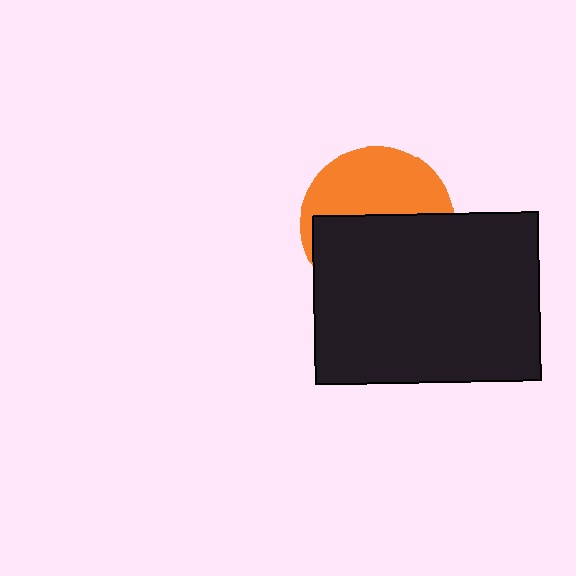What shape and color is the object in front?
The object in front is a black rectangle.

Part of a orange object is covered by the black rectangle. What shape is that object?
It is a circle.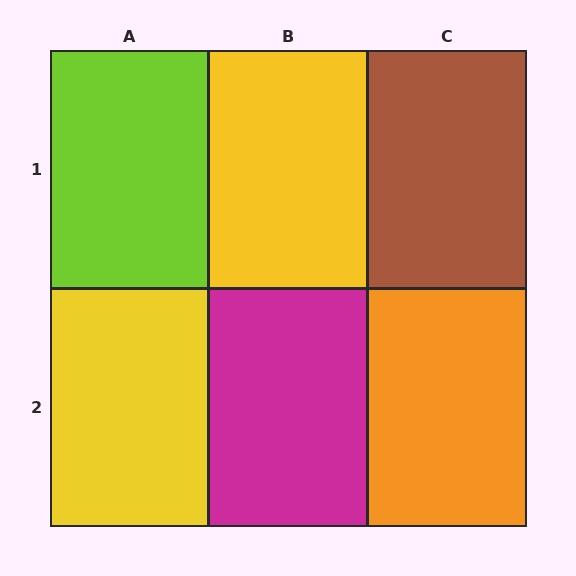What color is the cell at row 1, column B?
Yellow.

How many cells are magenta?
1 cell is magenta.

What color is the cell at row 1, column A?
Lime.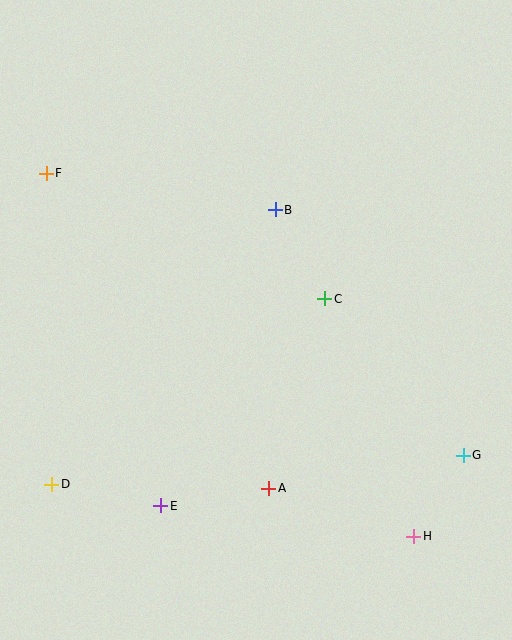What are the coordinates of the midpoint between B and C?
The midpoint between B and C is at (300, 254).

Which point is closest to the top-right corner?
Point B is closest to the top-right corner.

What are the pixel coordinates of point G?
Point G is at (463, 455).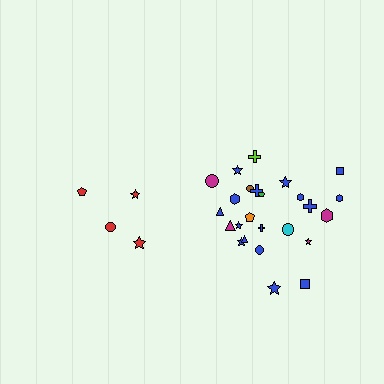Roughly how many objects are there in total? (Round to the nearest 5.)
Roughly 30 objects in total.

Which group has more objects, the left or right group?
The right group.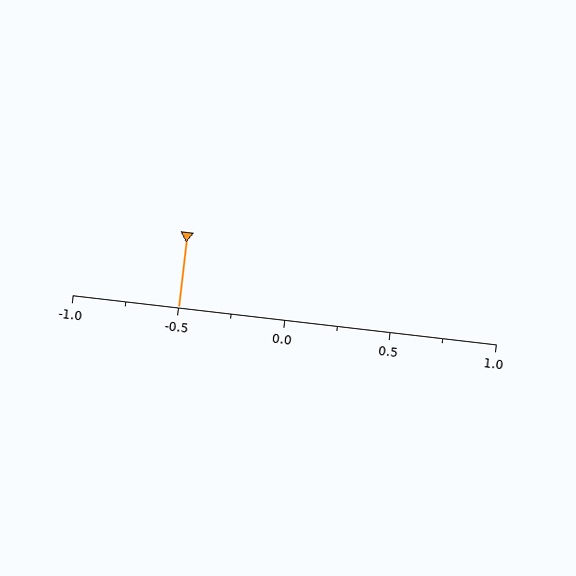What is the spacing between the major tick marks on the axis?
The major ticks are spaced 0.5 apart.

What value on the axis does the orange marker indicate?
The marker indicates approximately -0.5.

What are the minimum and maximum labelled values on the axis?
The axis runs from -1.0 to 1.0.